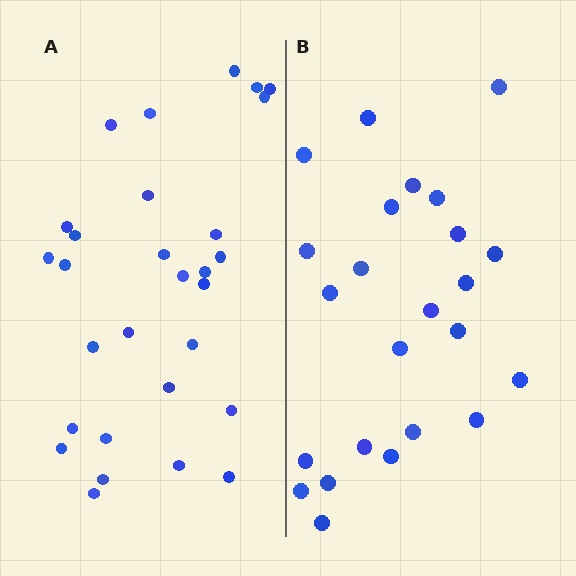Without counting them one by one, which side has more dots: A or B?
Region A (the left region) has more dots.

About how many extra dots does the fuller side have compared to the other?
Region A has about 5 more dots than region B.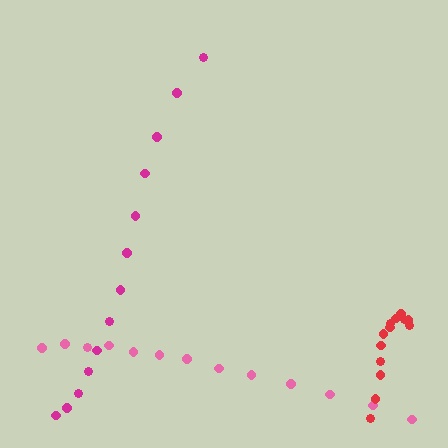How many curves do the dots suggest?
There are 3 distinct paths.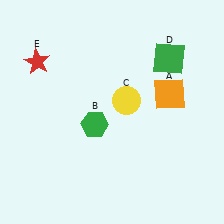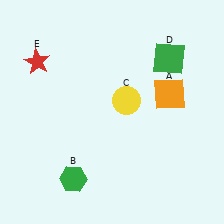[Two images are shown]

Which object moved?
The green hexagon (B) moved down.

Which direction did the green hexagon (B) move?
The green hexagon (B) moved down.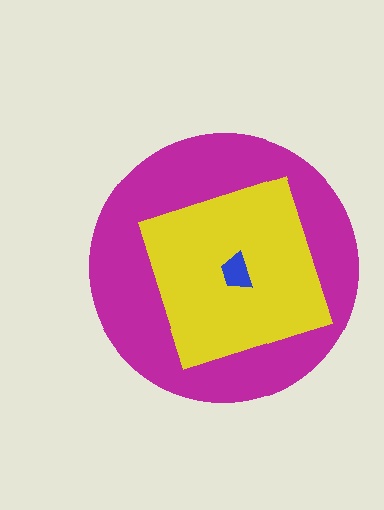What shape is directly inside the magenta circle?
The yellow square.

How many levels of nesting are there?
3.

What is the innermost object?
The blue trapezoid.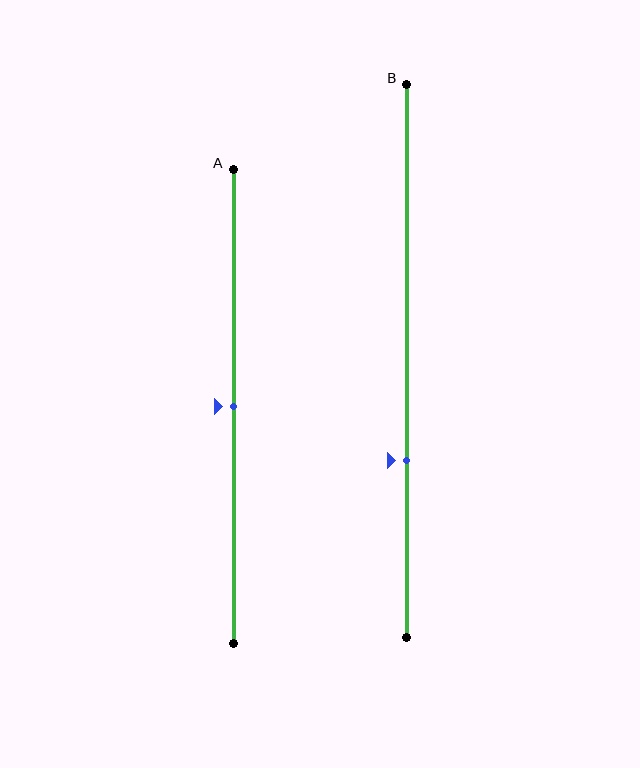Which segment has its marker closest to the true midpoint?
Segment A has its marker closest to the true midpoint.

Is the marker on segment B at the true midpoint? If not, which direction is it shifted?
No, the marker on segment B is shifted downward by about 18% of the segment length.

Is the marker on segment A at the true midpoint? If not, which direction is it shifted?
Yes, the marker on segment A is at the true midpoint.